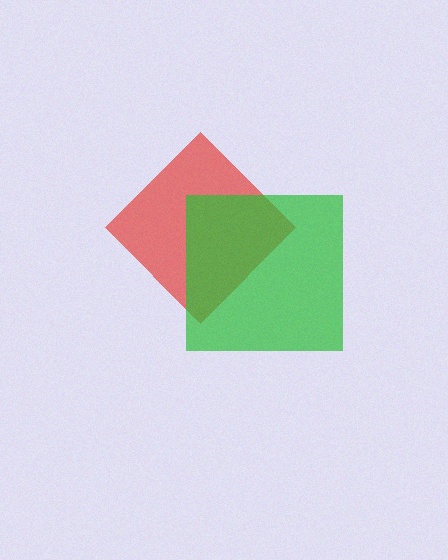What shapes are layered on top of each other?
The layered shapes are: a red diamond, a green square.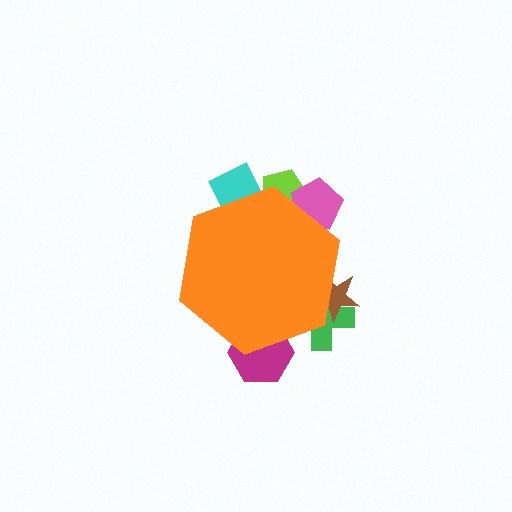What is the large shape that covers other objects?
An orange hexagon.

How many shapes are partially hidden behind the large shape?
6 shapes are partially hidden.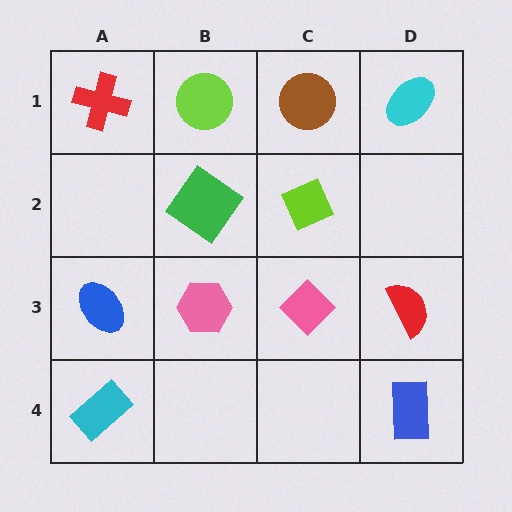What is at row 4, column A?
A cyan rectangle.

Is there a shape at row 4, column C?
No, that cell is empty.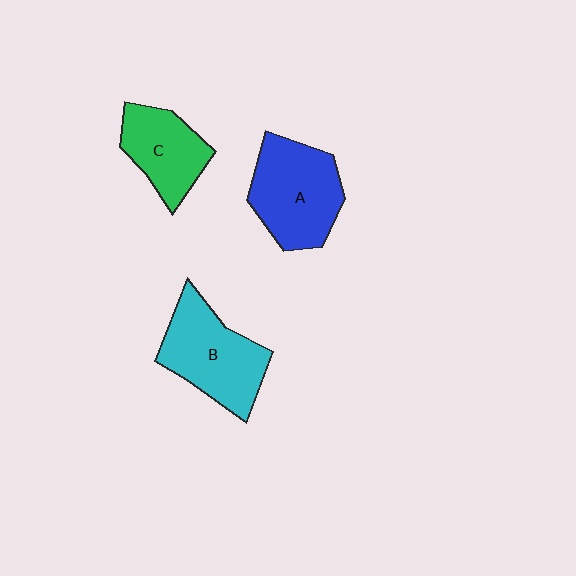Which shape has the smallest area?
Shape C (green).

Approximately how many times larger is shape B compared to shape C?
Approximately 1.4 times.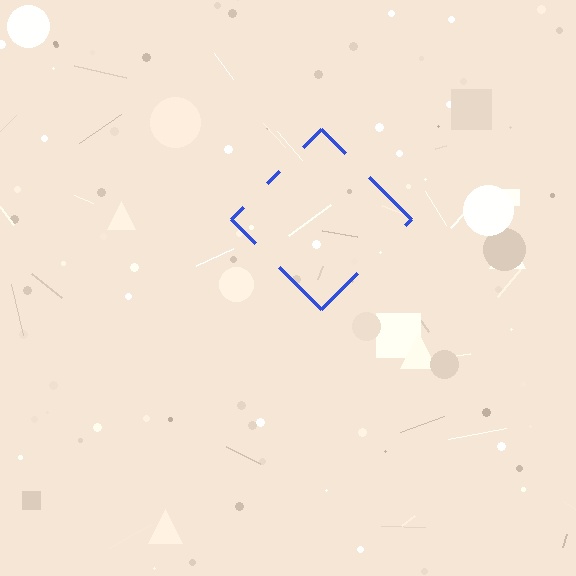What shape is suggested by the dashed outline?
The dashed outline suggests a diamond.